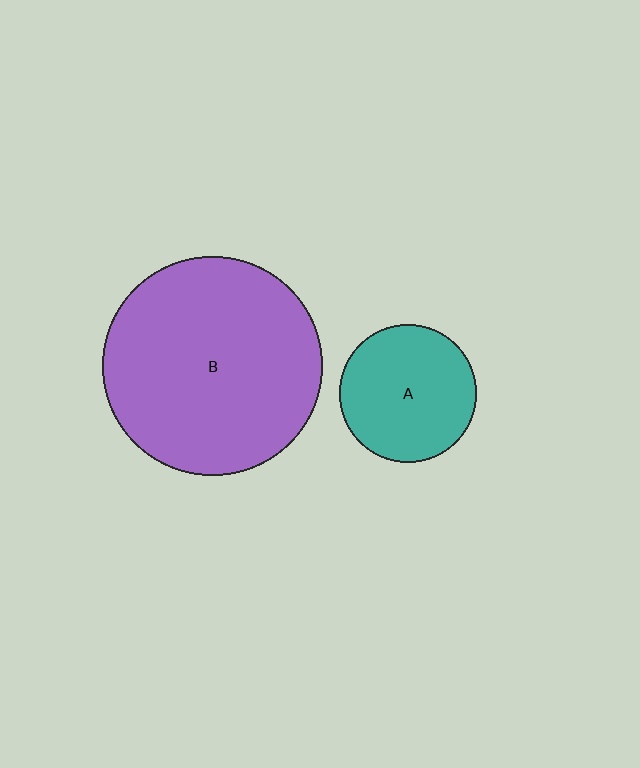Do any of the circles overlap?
No, none of the circles overlap.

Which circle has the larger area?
Circle B (purple).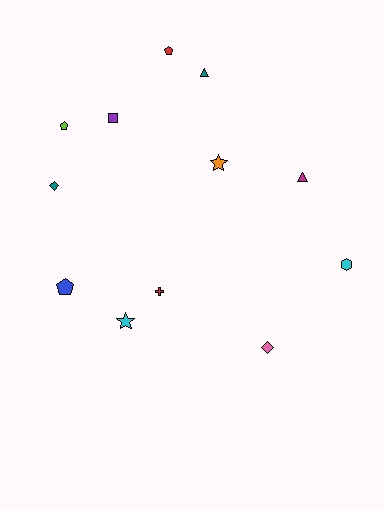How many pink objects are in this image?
There is 1 pink object.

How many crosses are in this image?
There is 1 cross.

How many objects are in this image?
There are 12 objects.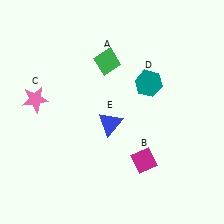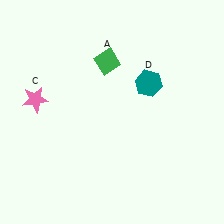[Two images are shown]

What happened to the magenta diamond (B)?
The magenta diamond (B) was removed in Image 2. It was in the bottom-right area of Image 1.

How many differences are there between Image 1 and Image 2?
There are 2 differences between the two images.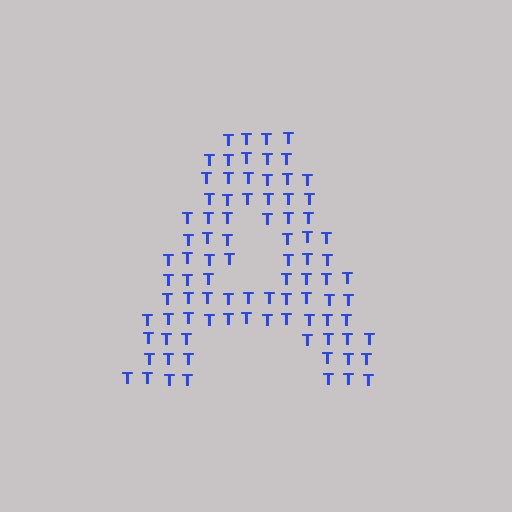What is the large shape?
The large shape is the letter A.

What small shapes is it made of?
It is made of small letter T's.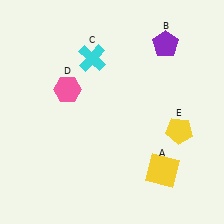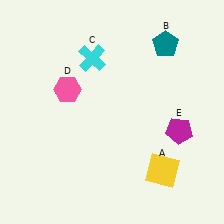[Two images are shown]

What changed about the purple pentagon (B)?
In Image 1, B is purple. In Image 2, it changed to teal.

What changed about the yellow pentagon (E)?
In Image 1, E is yellow. In Image 2, it changed to magenta.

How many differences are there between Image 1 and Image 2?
There are 2 differences between the two images.